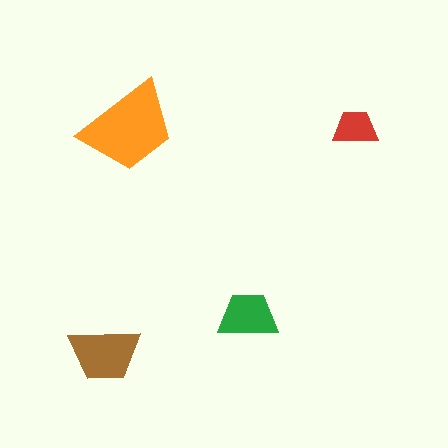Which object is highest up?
The red trapezoid is topmost.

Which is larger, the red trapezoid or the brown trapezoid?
The brown one.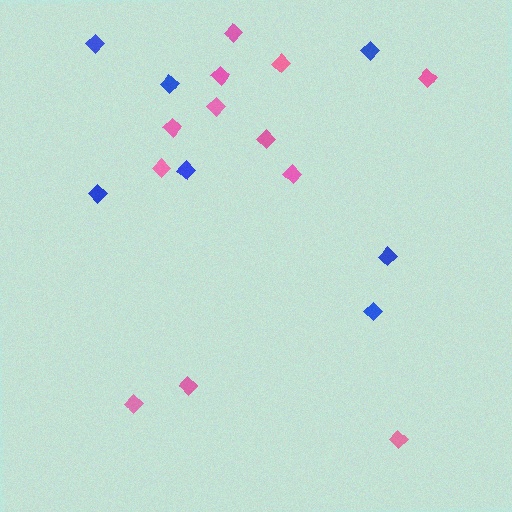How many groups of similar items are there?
There are 2 groups: one group of pink diamonds (12) and one group of blue diamonds (7).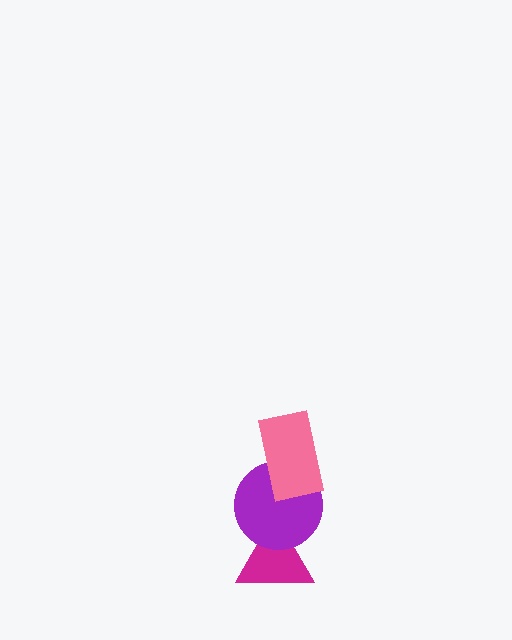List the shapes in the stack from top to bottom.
From top to bottom: the pink rectangle, the purple circle, the magenta triangle.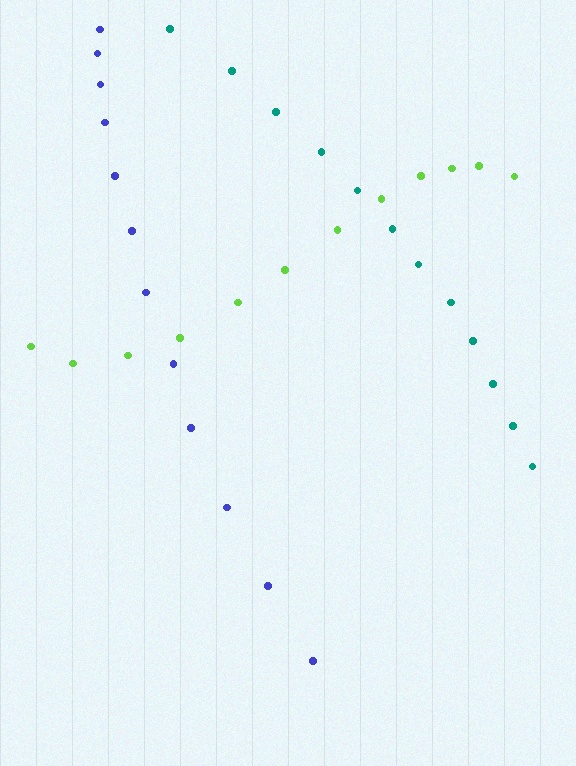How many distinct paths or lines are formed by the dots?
There are 3 distinct paths.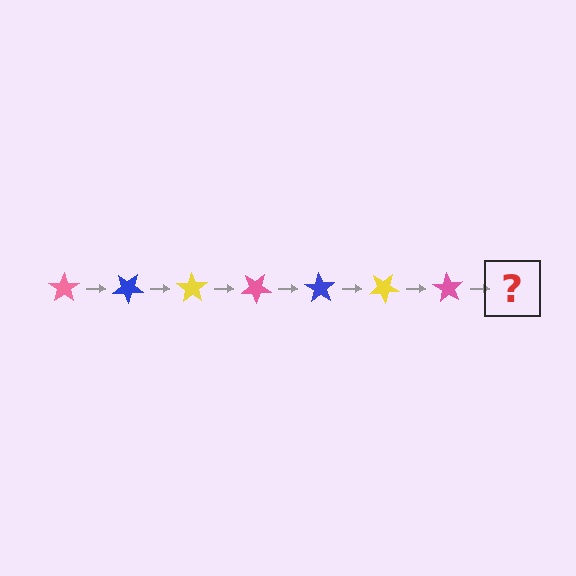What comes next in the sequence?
The next element should be a blue star, rotated 245 degrees from the start.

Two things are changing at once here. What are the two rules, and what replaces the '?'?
The two rules are that it rotates 35 degrees each step and the color cycles through pink, blue, and yellow. The '?' should be a blue star, rotated 245 degrees from the start.